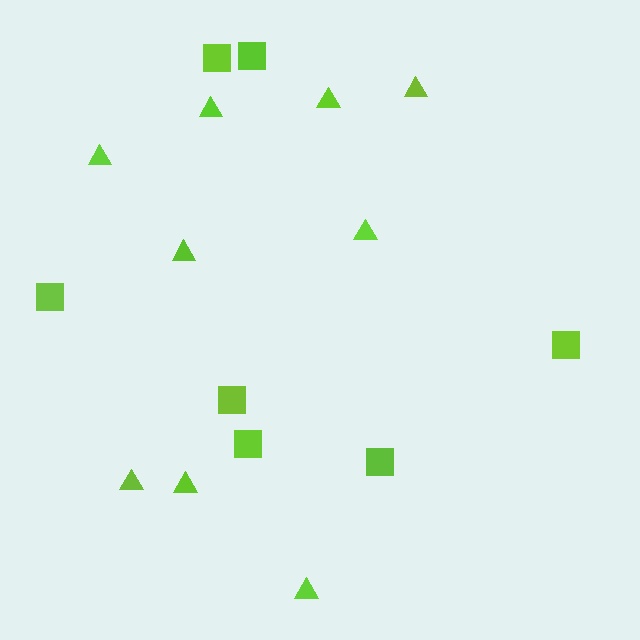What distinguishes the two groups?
There are 2 groups: one group of squares (7) and one group of triangles (9).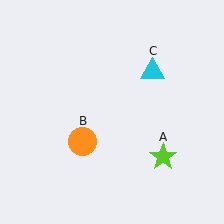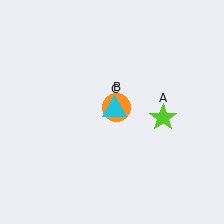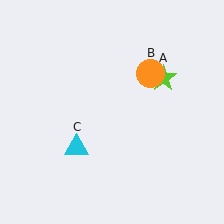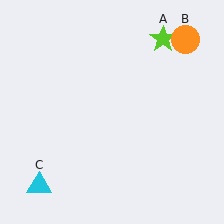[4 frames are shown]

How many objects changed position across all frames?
3 objects changed position: lime star (object A), orange circle (object B), cyan triangle (object C).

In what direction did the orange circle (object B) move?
The orange circle (object B) moved up and to the right.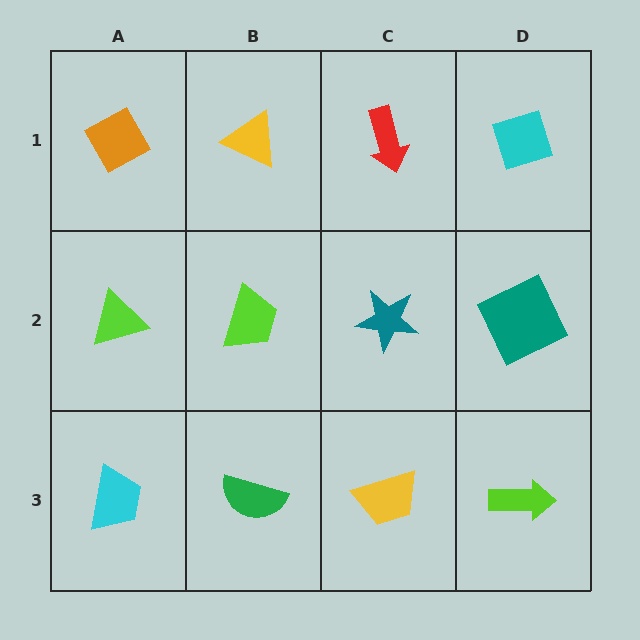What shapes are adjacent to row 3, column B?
A lime trapezoid (row 2, column B), a cyan trapezoid (row 3, column A), a yellow trapezoid (row 3, column C).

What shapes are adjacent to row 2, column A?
An orange diamond (row 1, column A), a cyan trapezoid (row 3, column A), a lime trapezoid (row 2, column B).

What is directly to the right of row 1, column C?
A cyan diamond.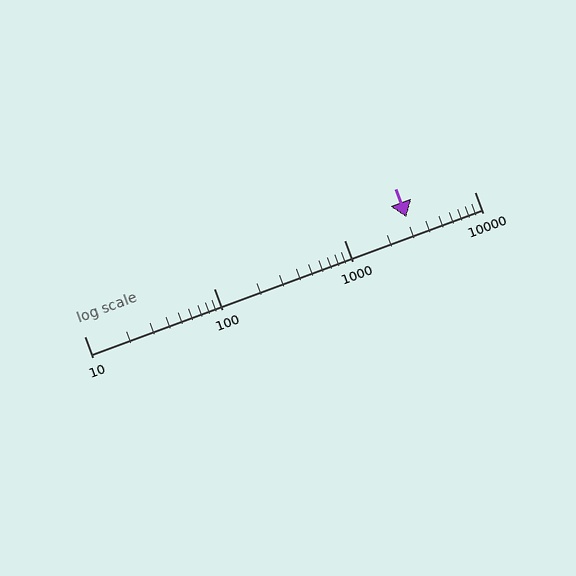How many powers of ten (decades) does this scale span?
The scale spans 3 decades, from 10 to 10000.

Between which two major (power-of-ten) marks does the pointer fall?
The pointer is between 1000 and 10000.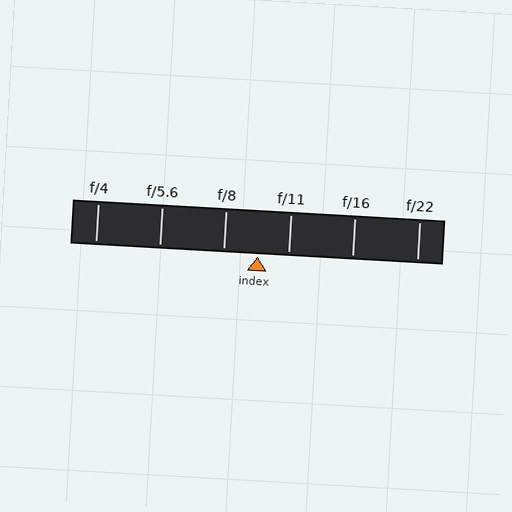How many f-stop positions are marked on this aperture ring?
There are 6 f-stop positions marked.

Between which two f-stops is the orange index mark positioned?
The index mark is between f/8 and f/11.